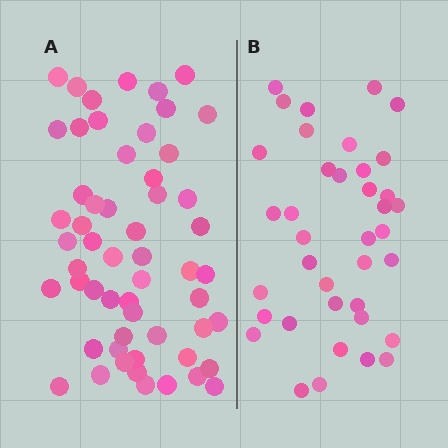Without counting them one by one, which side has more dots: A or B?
Region A (the left region) has more dots.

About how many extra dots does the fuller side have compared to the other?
Region A has approximately 20 more dots than region B.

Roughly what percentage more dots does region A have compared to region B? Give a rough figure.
About 45% more.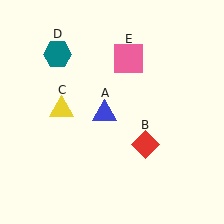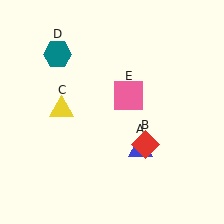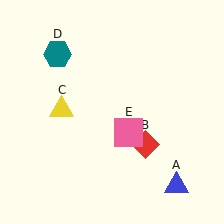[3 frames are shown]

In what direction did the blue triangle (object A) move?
The blue triangle (object A) moved down and to the right.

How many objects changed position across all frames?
2 objects changed position: blue triangle (object A), pink square (object E).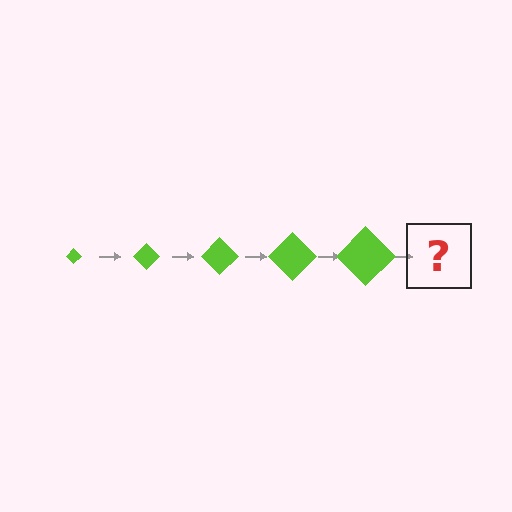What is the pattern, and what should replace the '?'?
The pattern is that the diamond gets progressively larger each step. The '?' should be a lime diamond, larger than the previous one.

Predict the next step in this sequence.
The next step is a lime diamond, larger than the previous one.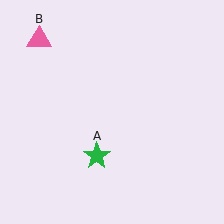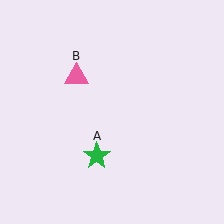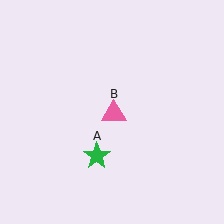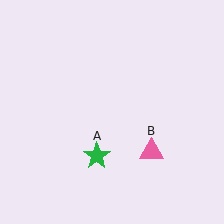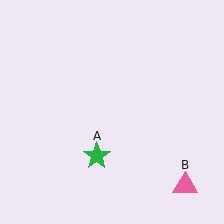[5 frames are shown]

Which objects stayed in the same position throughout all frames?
Green star (object A) remained stationary.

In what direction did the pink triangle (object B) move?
The pink triangle (object B) moved down and to the right.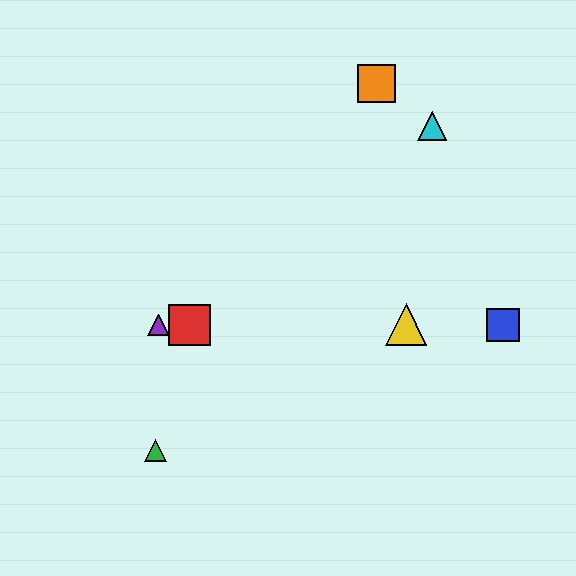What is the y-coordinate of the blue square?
The blue square is at y≈325.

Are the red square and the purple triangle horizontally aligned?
Yes, both are at y≈325.